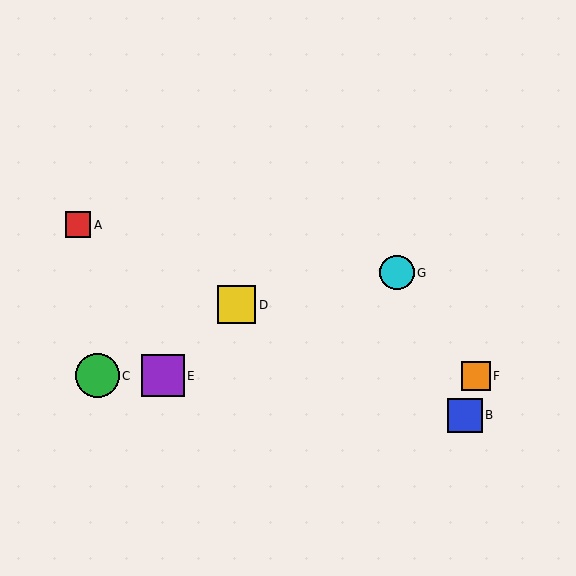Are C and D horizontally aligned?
No, C is at y≈376 and D is at y≈305.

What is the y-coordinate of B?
Object B is at y≈415.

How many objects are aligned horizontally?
3 objects (C, E, F) are aligned horizontally.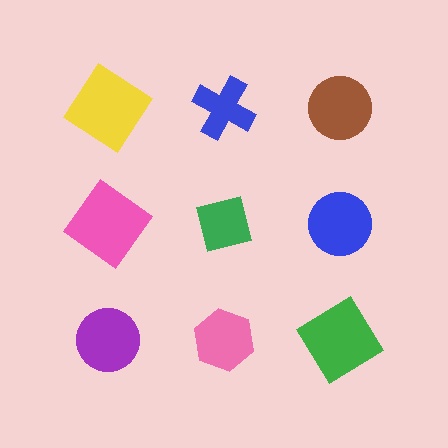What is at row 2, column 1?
A pink diamond.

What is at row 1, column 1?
A yellow diamond.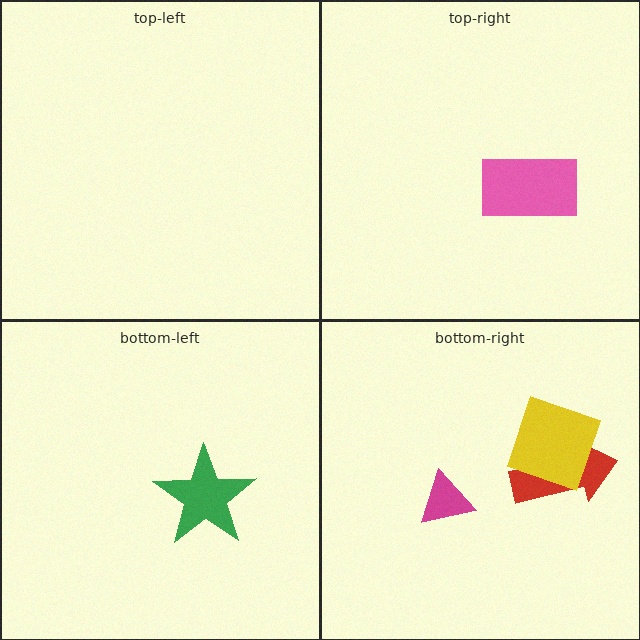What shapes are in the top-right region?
The pink rectangle.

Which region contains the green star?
The bottom-left region.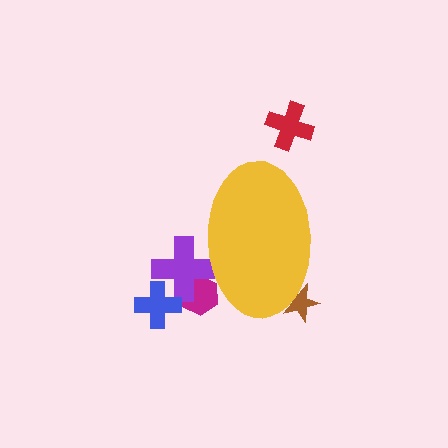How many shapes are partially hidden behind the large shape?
3 shapes are partially hidden.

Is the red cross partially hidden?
No, the red cross is fully visible.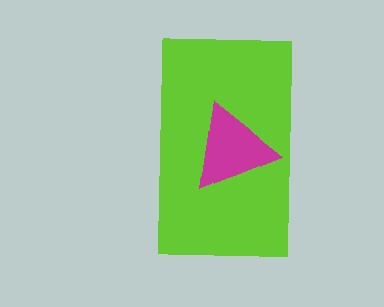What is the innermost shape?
The magenta triangle.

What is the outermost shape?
The lime rectangle.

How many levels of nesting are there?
2.